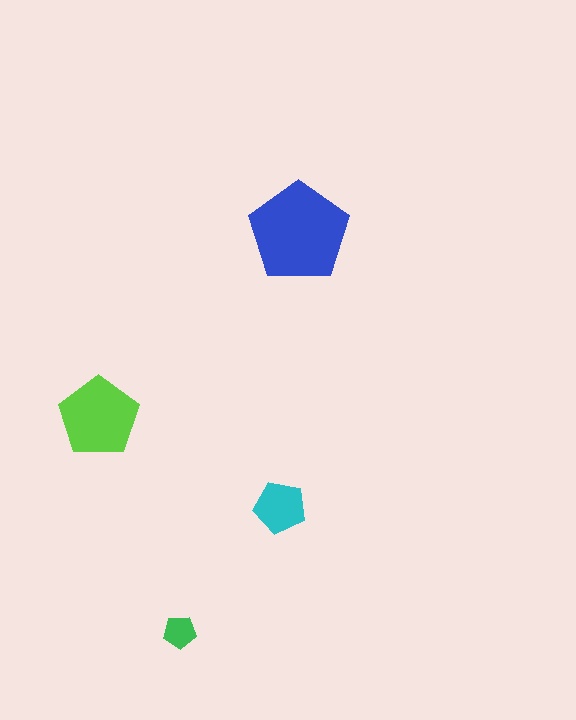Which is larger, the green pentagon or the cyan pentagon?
The cyan one.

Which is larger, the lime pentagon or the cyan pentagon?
The lime one.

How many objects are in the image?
There are 4 objects in the image.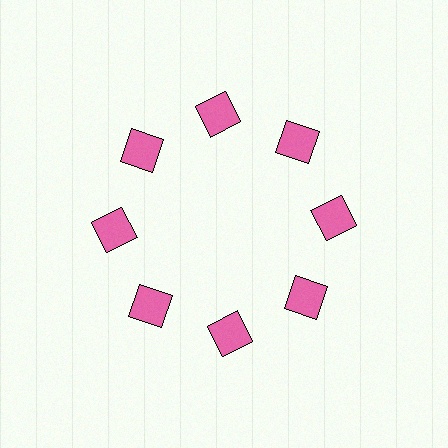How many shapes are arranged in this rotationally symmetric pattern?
There are 8 shapes, arranged in 8 groups of 1.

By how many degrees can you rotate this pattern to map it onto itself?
The pattern maps onto itself every 45 degrees of rotation.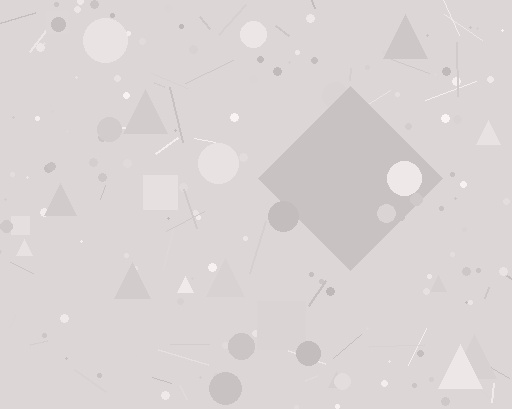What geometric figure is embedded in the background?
A diamond is embedded in the background.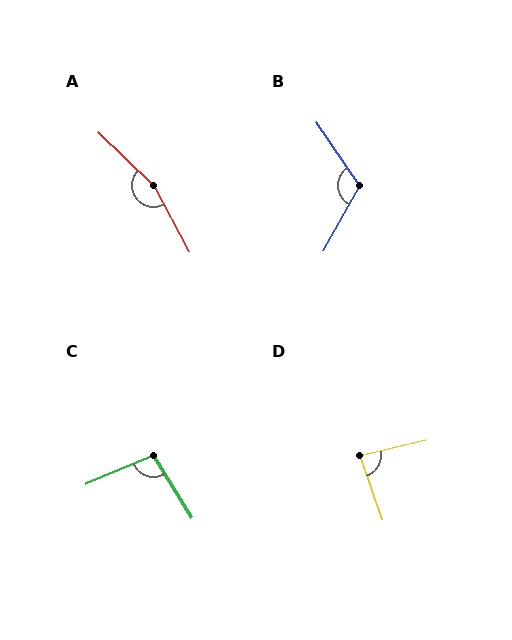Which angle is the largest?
A, at approximately 163 degrees.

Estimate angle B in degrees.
Approximately 117 degrees.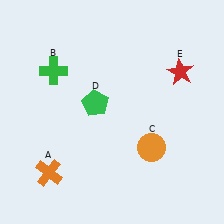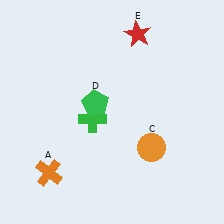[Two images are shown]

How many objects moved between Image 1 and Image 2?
2 objects moved between the two images.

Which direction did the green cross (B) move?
The green cross (B) moved down.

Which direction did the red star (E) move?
The red star (E) moved left.